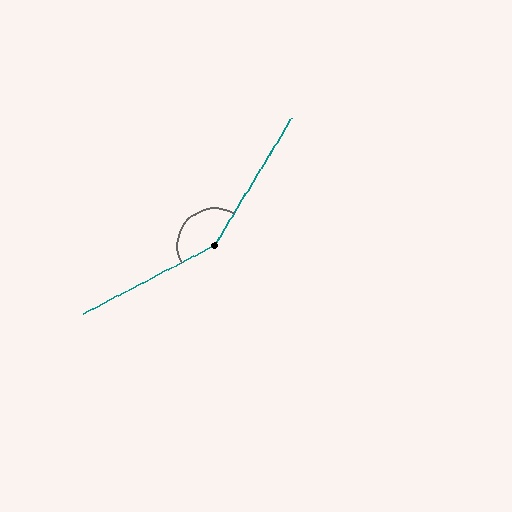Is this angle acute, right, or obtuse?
It is obtuse.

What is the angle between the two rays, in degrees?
Approximately 149 degrees.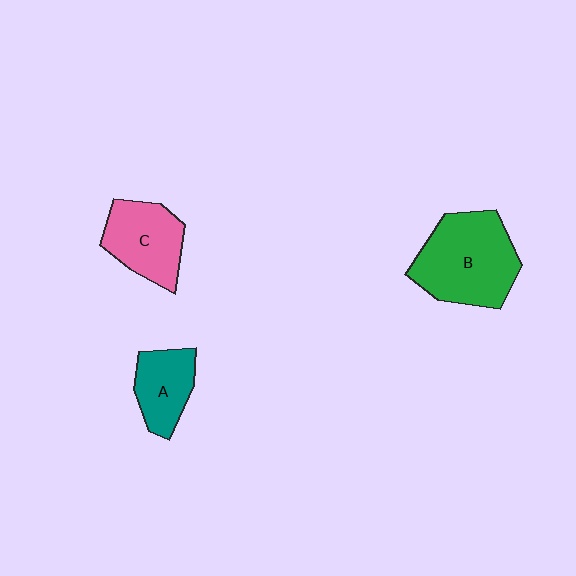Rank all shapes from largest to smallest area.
From largest to smallest: B (green), C (pink), A (teal).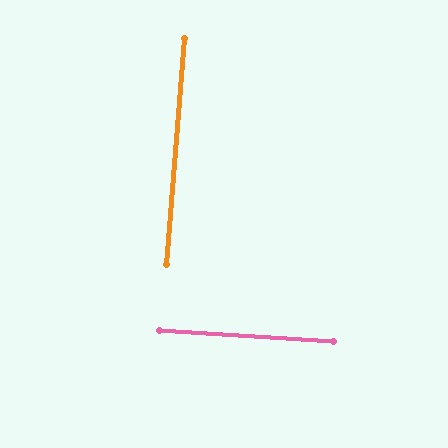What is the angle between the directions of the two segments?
Approximately 89 degrees.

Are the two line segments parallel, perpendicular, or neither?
Perpendicular — they meet at approximately 89°.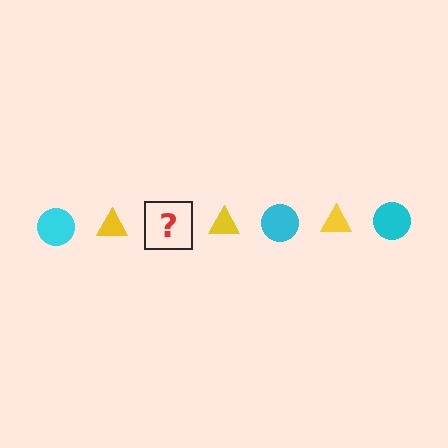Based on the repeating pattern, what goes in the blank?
The blank should be a cyan circle.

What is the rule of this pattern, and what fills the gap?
The rule is that the pattern alternates between cyan circle and yellow triangle. The gap should be filled with a cyan circle.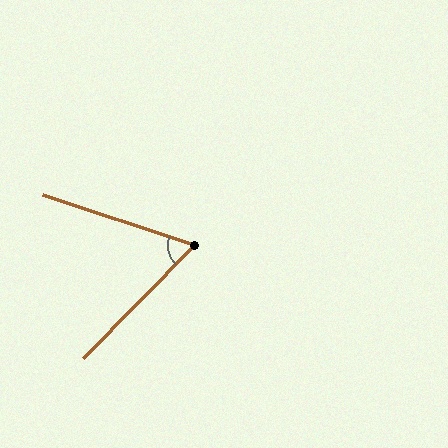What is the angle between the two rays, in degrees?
Approximately 64 degrees.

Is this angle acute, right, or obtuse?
It is acute.